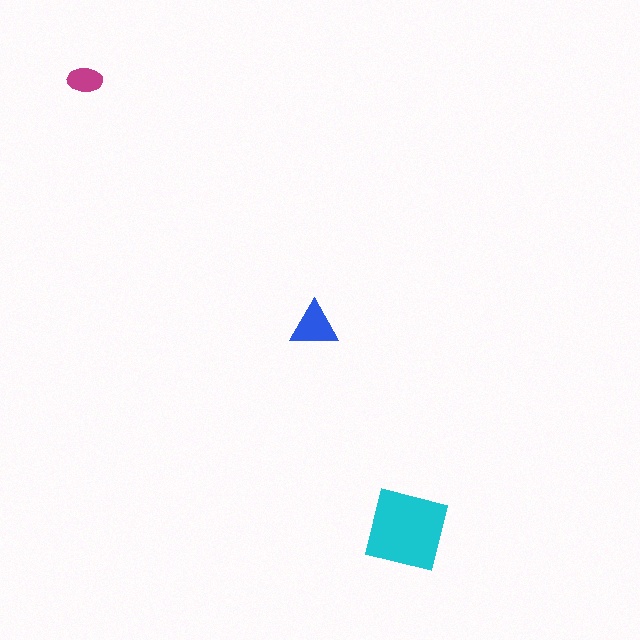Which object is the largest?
The cyan square.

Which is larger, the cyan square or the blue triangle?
The cyan square.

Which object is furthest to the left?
The magenta ellipse is leftmost.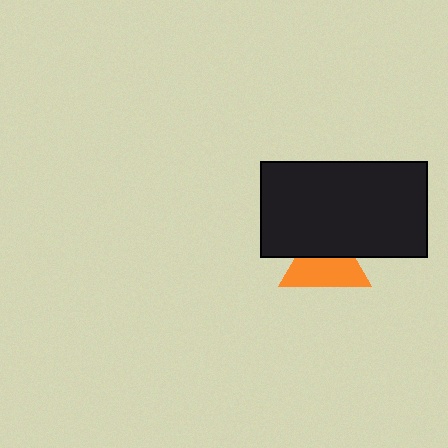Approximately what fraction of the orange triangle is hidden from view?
Roughly 40% of the orange triangle is hidden behind the black rectangle.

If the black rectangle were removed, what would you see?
You would see the complete orange triangle.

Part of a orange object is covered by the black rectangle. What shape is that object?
It is a triangle.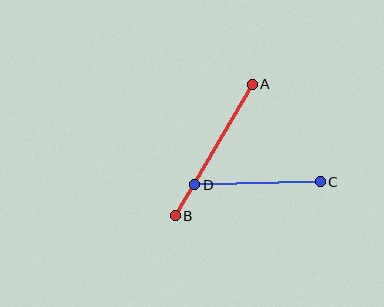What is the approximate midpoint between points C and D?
The midpoint is at approximately (258, 183) pixels.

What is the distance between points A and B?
The distance is approximately 152 pixels.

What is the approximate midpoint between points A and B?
The midpoint is at approximately (214, 150) pixels.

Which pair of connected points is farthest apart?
Points A and B are farthest apart.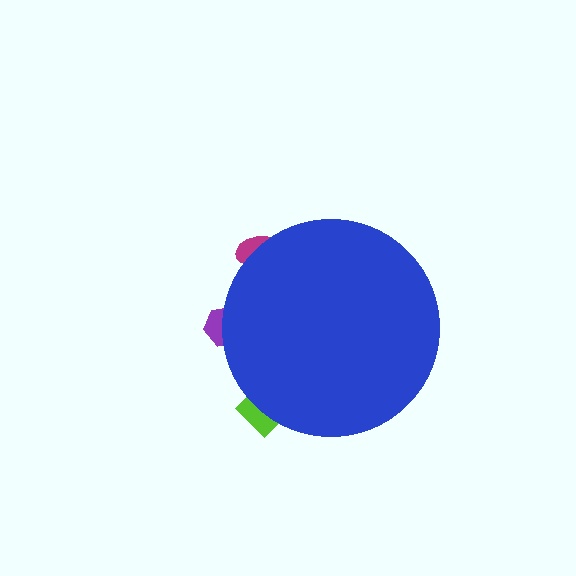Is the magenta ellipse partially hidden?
Yes, the magenta ellipse is partially hidden behind the blue circle.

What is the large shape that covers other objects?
A blue circle.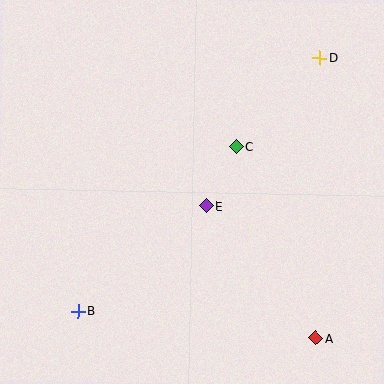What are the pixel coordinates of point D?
Point D is at (320, 58).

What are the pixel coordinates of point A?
Point A is at (316, 338).